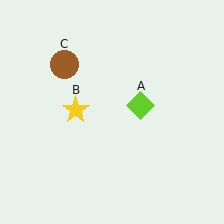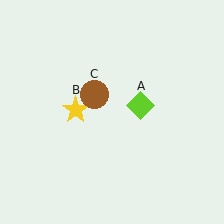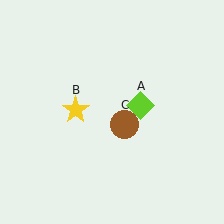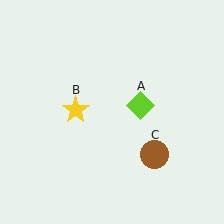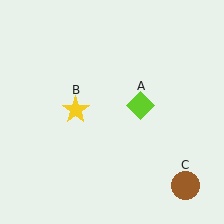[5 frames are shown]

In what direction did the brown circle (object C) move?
The brown circle (object C) moved down and to the right.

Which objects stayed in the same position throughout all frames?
Lime diamond (object A) and yellow star (object B) remained stationary.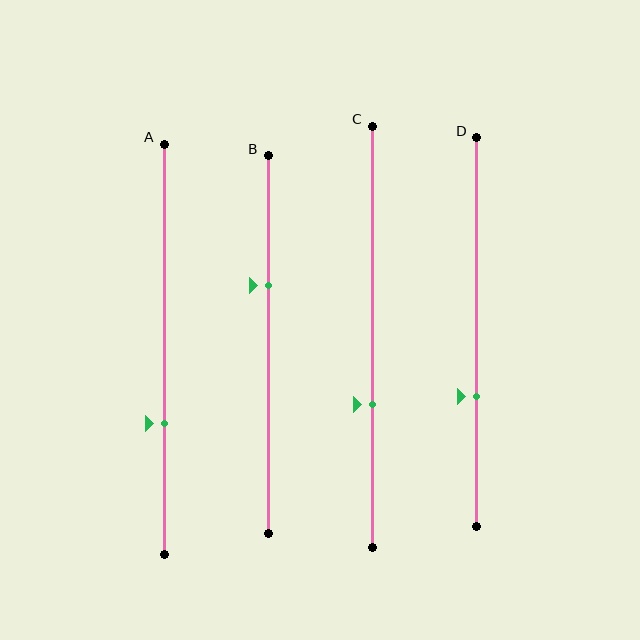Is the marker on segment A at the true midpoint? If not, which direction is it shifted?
No, the marker on segment A is shifted downward by about 18% of the segment length.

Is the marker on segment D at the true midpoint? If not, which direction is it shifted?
No, the marker on segment D is shifted downward by about 16% of the segment length.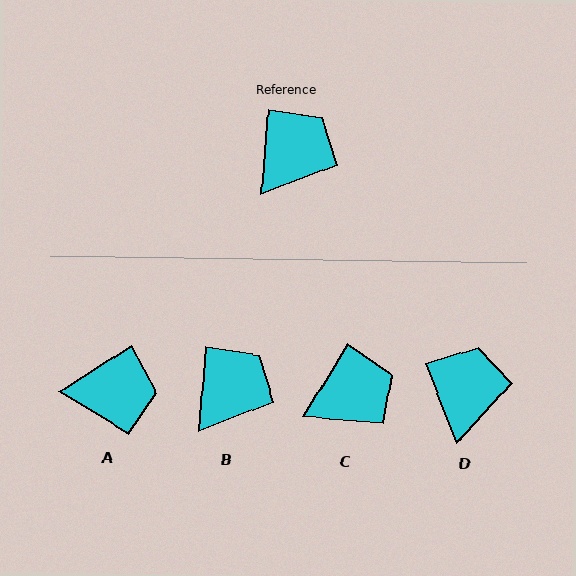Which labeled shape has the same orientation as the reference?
B.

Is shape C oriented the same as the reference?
No, it is off by about 27 degrees.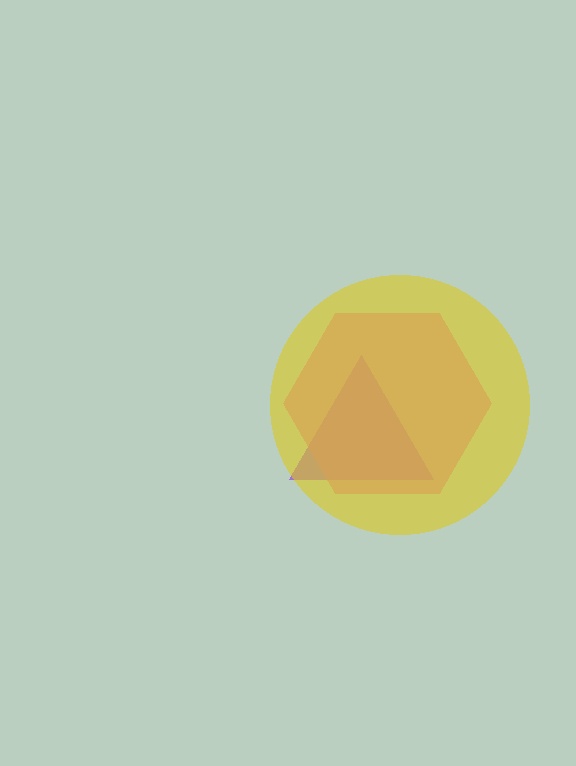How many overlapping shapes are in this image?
There are 3 overlapping shapes in the image.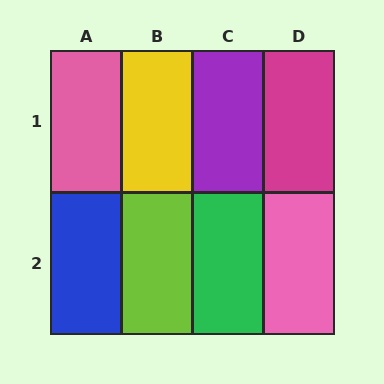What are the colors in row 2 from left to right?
Blue, lime, green, pink.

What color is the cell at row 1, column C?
Purple.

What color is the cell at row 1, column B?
Yellow.